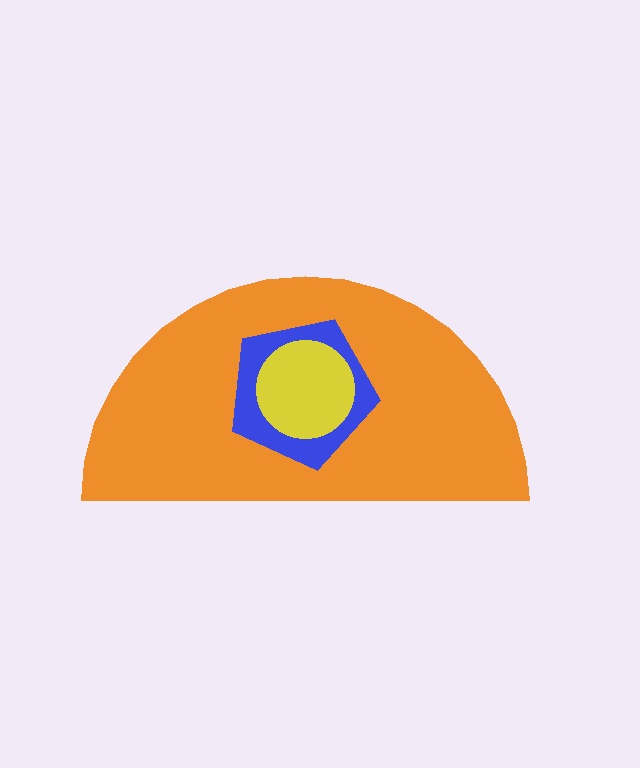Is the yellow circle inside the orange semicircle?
Yes.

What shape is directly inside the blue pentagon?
The yellow circle.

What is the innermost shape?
The yellow circle.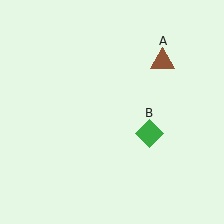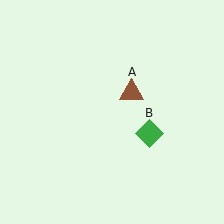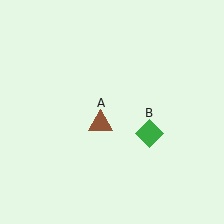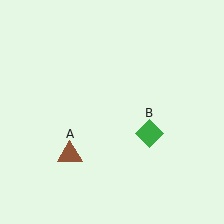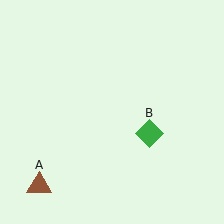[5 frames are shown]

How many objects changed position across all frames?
1 object changed position: brown triangle (object A).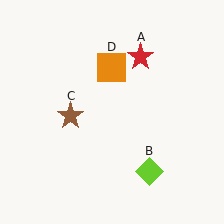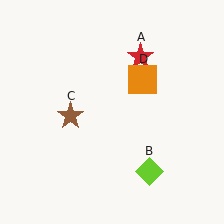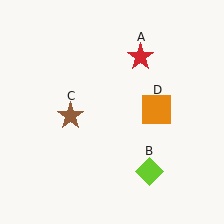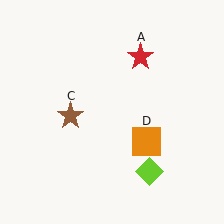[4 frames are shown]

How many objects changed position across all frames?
1 object changed position: orange square (object D).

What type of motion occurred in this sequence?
The orange square (object D) rotated clockwise around the center of the scene.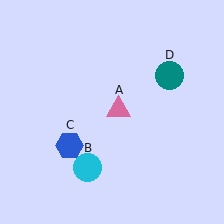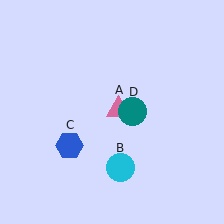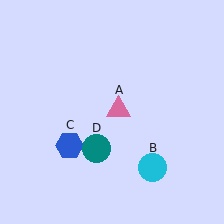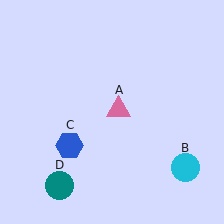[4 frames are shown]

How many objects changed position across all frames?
2 objects changed position: cyan circle (object B), teal circle (object D).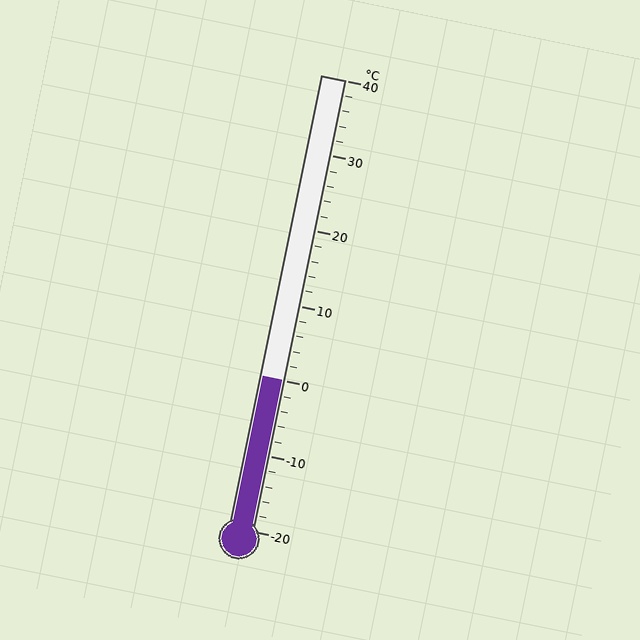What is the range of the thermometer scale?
The thermometer scale ranges from -20°C to 40°C.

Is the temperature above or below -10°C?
The temperature is above -10°C.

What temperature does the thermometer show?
The thermometer shows approximately 0°C.